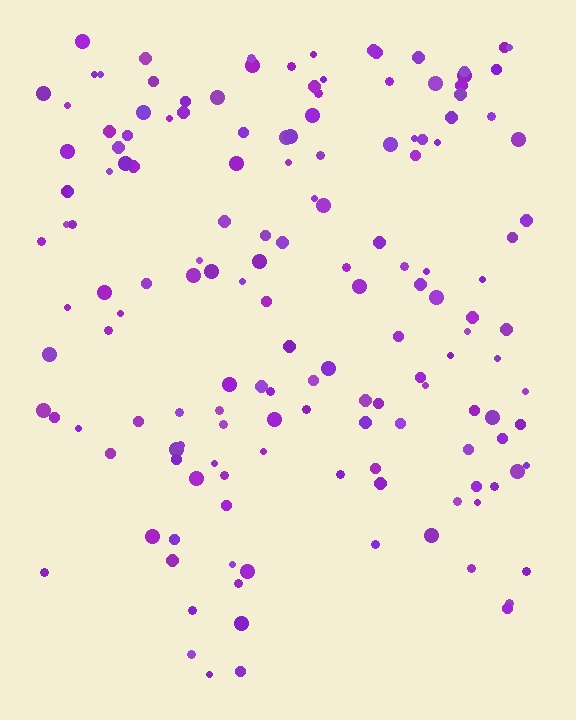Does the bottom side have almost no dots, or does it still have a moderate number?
Still a moderate number, just noticeably fewer than the top.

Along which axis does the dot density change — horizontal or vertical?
Vertical.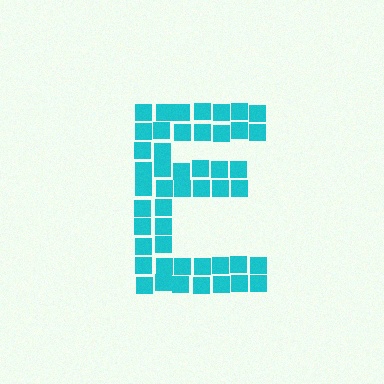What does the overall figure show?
The overall figure shows the letter E.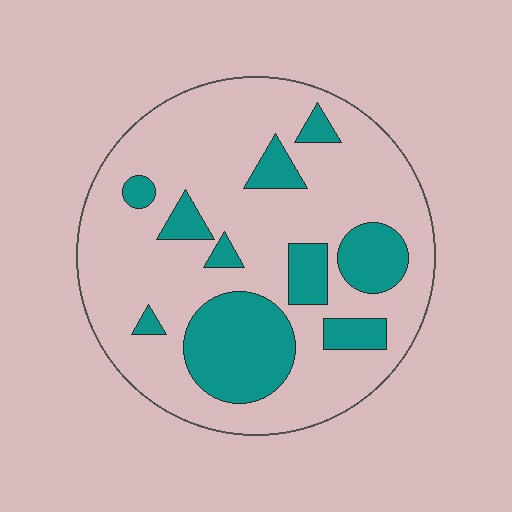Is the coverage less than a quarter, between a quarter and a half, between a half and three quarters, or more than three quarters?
Less than a quarter.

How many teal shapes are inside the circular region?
10.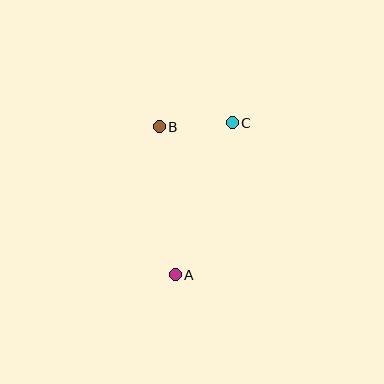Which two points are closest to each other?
Points B and C are closest to each other.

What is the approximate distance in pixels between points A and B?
The distance between A and B is approximately 149 pixels.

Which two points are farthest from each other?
Points A and C are farthest from each other.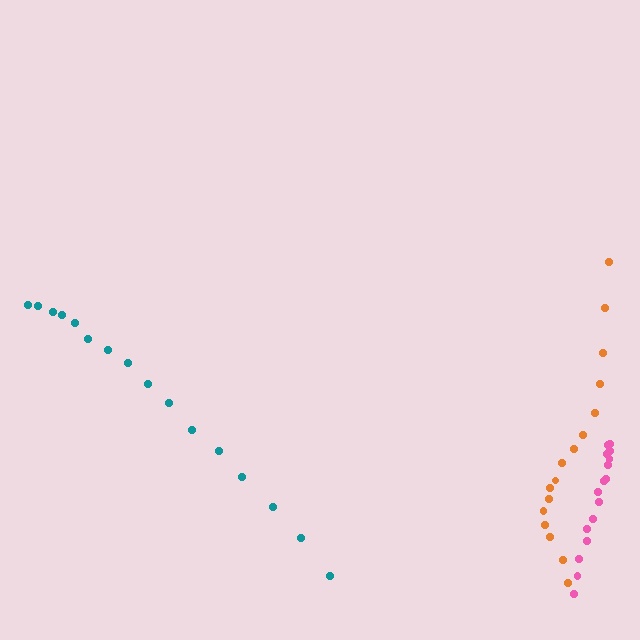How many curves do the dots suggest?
There are 3 distinct paths.